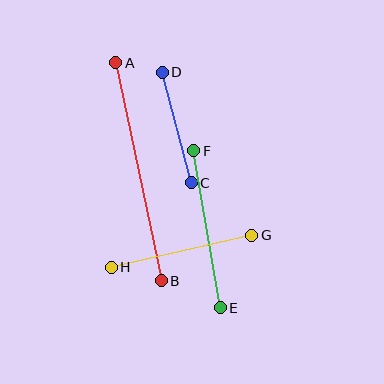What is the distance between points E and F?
The distance is approximately 160 pixels.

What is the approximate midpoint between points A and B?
The midpoint is at approximately (139, 172) pixels.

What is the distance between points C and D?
The distance is approximately 114 pixels.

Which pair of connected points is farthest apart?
Points A and B are farthest apart.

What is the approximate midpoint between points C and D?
The midpoint is at approximately (177, 127) pixels.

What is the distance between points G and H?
The distance is approximately 144 pixels.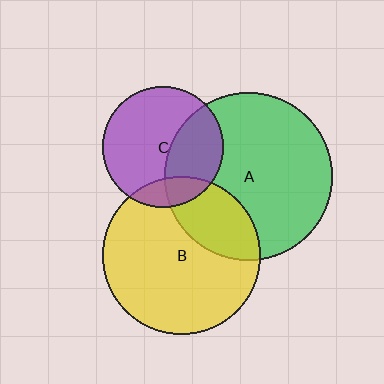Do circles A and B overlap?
Yes.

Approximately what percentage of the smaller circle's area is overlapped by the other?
Approximately 25%.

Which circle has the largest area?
Circle A (green).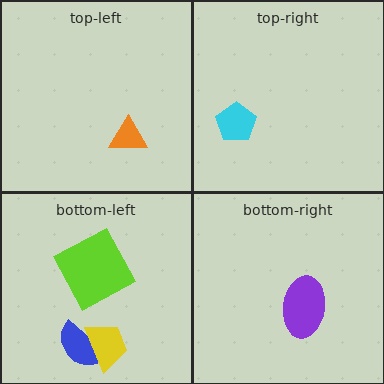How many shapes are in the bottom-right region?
1.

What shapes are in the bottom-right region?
The purple ellipse.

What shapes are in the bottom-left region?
The lime square, the blue semicircle, the yellow trapezoid.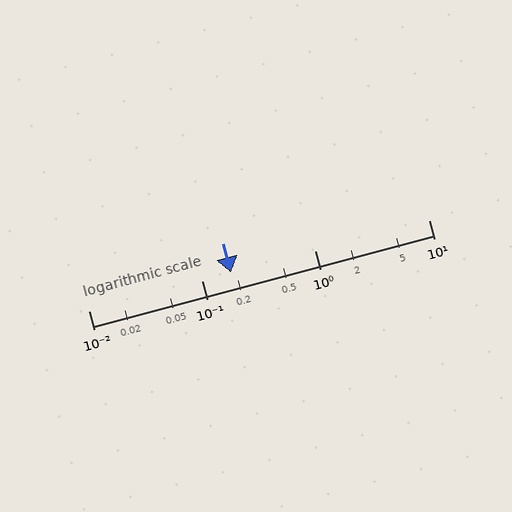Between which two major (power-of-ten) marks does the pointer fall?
The pointer is between 0.1 and 1.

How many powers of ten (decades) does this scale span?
The scale spans 3 decades, from 0.01 to 10.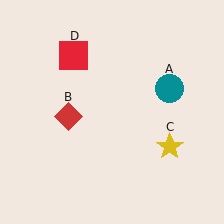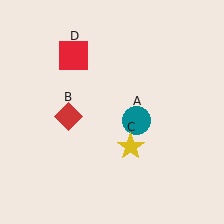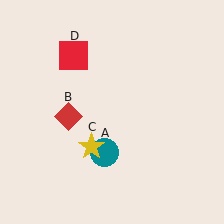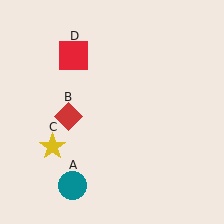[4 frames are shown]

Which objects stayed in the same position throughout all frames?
Red diamond (object B) and red square (object D) remained stationary.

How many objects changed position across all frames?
2 objects changed position: teal circle (object A), yellow star (object C).